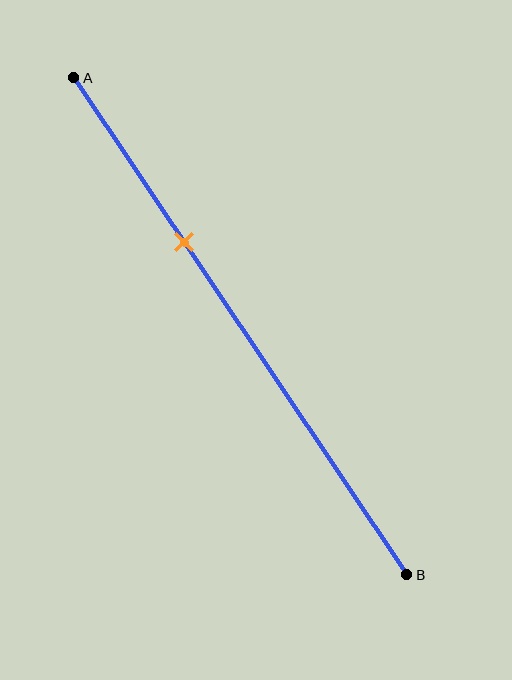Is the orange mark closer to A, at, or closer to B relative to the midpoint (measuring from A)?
The orange mark is closer to point A than the midpoint of segment AB.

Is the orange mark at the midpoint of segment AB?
No, the mark is at about 35% from A, not at the 50% midpoint.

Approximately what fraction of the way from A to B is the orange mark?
The orange mark is approximately 35% of the way from A to B.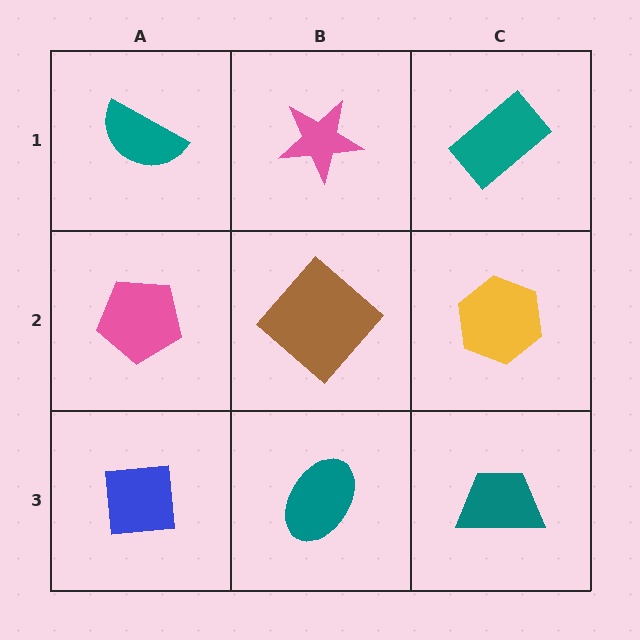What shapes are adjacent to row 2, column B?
A pink star (row 1, column B), a teal ellipse (row 3, column B), a pink pentagon (row 2, column A), a yellow hexagon (row 2, column C).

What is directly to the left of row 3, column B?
A blue square.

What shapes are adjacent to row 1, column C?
A yellow hexagon (row 2, column C), a pink star (row 1, column B).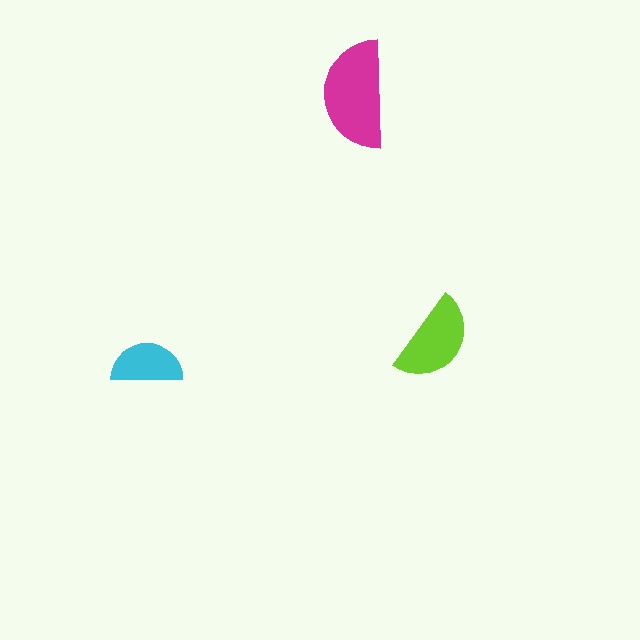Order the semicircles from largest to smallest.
the magenta one, the lime one, the cyan one.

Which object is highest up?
The magenta semicircle is topmost.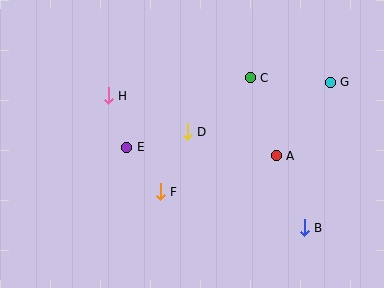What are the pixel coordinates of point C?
Point C is at (250, 78).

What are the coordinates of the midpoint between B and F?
The midpoint between B and F is at (232, 210).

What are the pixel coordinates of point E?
Point E is at (127, 147).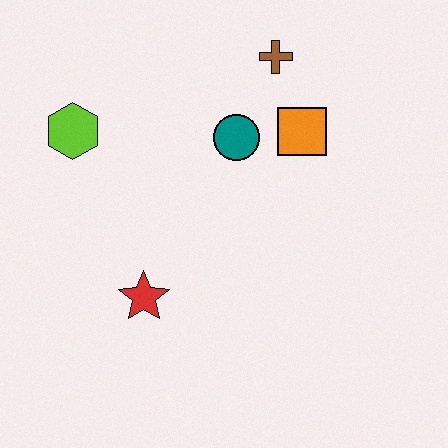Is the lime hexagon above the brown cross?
No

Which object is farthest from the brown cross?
The red star is farthest from the brown cross.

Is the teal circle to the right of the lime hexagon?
Yes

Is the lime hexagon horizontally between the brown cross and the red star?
No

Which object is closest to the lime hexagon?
The teal circle is closest to the lime hexagon.